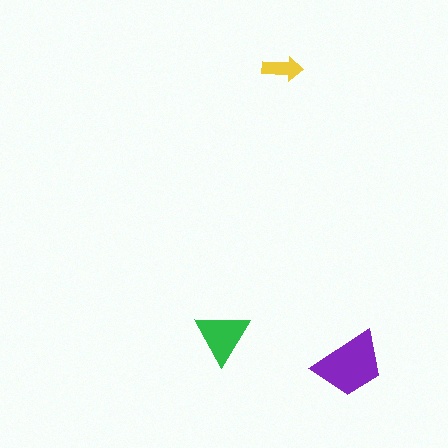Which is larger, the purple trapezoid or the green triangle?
The purple trapezoid.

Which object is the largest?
The purple trapezoid.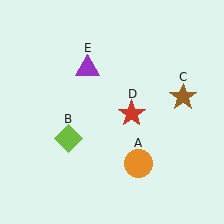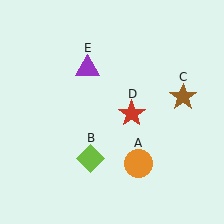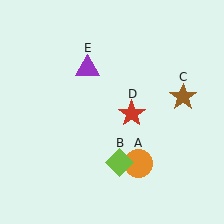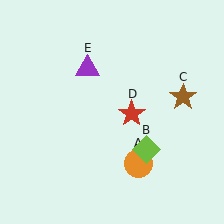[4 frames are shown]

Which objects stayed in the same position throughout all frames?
Orange circle (object A) and brown star (object C) and red star (object D) and purple triangle (object E) remained stationary.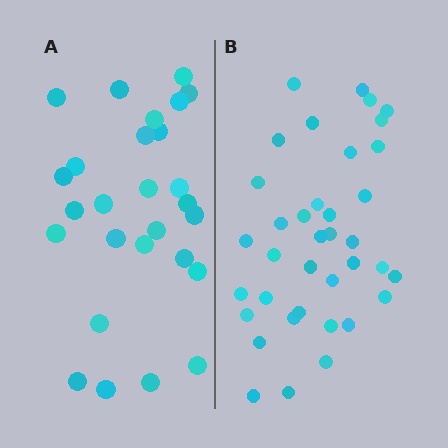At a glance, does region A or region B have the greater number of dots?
Region B (the right region) has more dots.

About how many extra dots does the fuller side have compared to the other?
Region B has roughly 10 or so more dots than region A.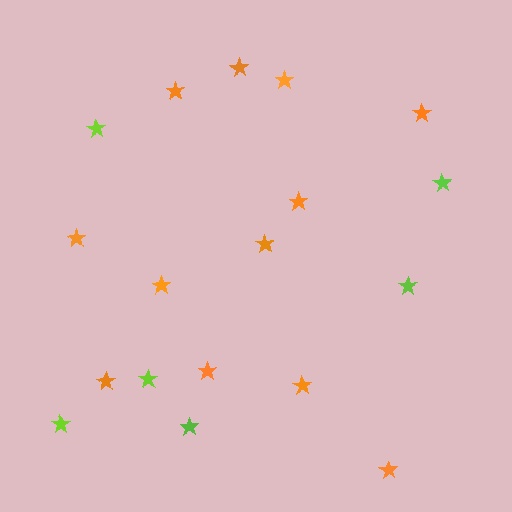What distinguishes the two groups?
There are 2 groups: one group of lime stars (6) and one group of orange stars (12).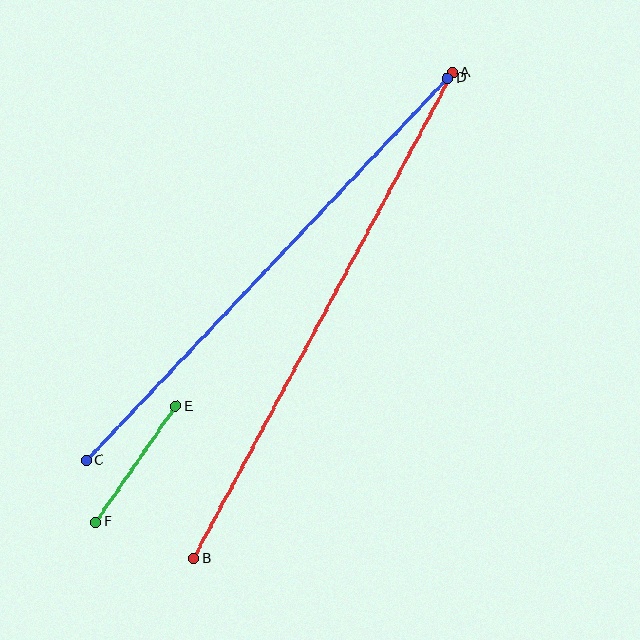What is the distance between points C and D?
The distance is approximately 526 pixels.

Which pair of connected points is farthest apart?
Points A and B are farthest apart.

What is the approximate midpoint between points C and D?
The midpoint is at approximately (267, 269) pixels.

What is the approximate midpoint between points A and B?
The midpoint is at approximately (323, 316) pixels.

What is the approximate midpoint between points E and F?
The midpoint is at approximately (136, 464) pixels.